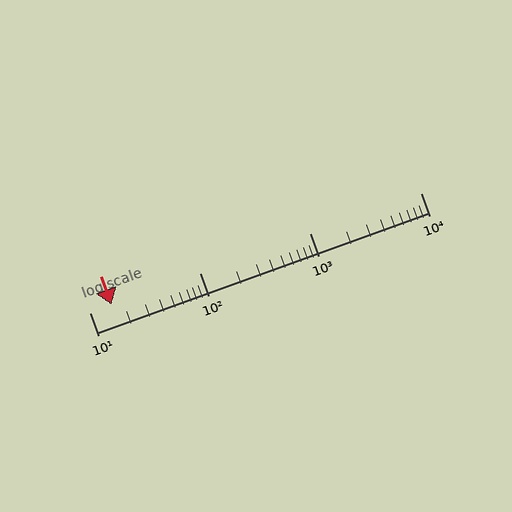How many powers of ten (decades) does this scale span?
The scale spans 3 decades, from 10 to 10000.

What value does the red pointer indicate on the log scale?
The pointer indicates approximately 16.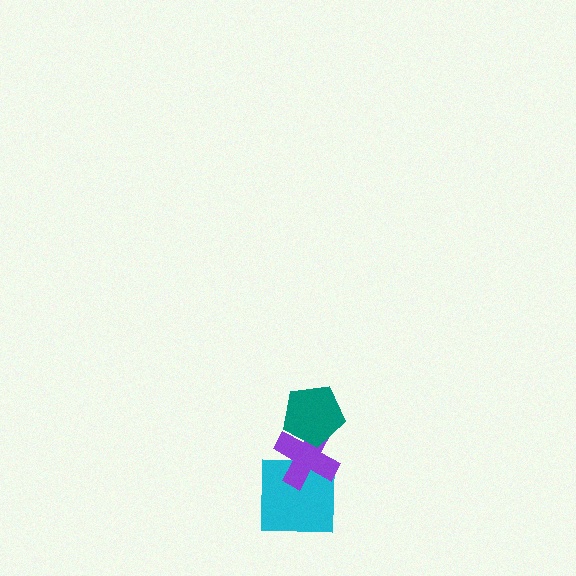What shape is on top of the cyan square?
The purple cross is on top of the cyan square.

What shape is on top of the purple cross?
The teal pentagon is on top of the purple cross.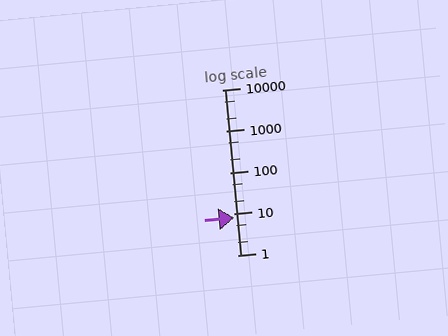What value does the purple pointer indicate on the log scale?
The pointer indicates approximately 8.2.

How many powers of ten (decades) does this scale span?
The scale spans 4 decades, from 1 to 10000.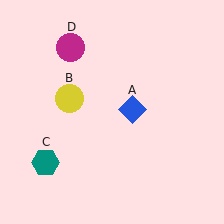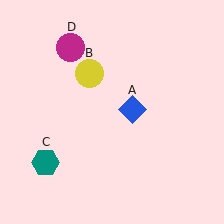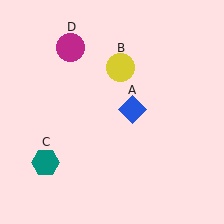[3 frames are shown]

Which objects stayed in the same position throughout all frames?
Blue diamond (object A) and teal hexagon (object C) and magenta circle (object D) remained stationary.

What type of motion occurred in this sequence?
The yellow circle (object B) rotated clockwise around the center of the scene.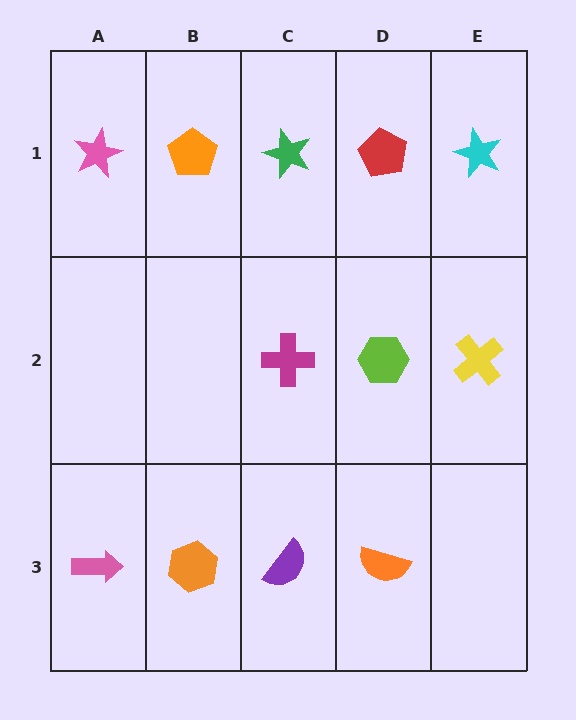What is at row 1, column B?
An orange pentagon.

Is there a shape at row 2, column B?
No, that cell is empty.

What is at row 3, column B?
An orange hexagon.